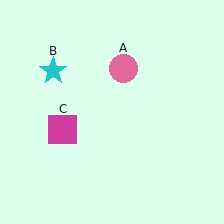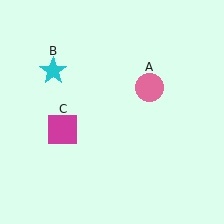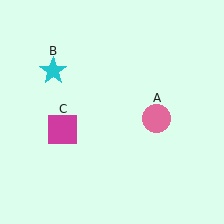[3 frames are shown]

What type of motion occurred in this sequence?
The pink circle (object A) rotated clockwise around the center of the scene.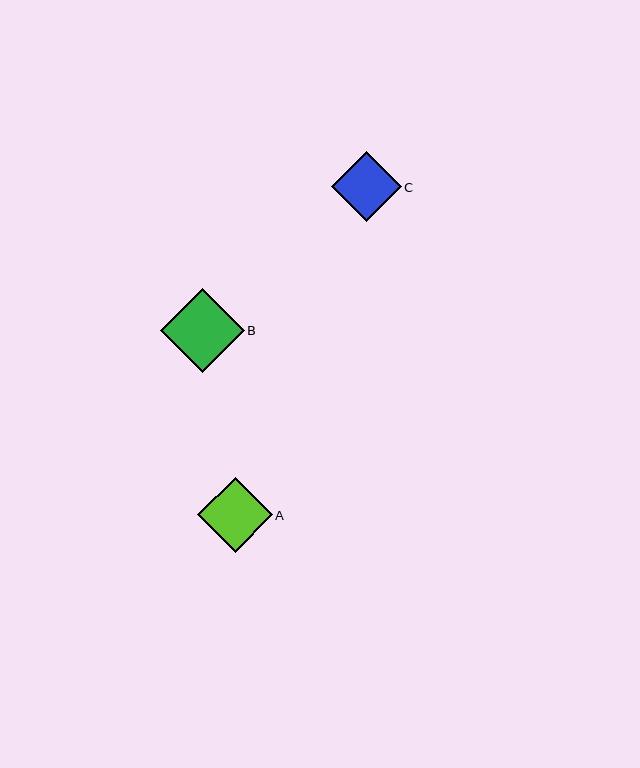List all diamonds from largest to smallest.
From largest to smallest: B, A, C.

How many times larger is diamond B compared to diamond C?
Diamond B is approximately 1.2 times the size of diamond C.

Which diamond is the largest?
Diamond B is the largest with a size of approximately 84 pixels.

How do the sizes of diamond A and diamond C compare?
Diamond A and diamond C are approximately the same size.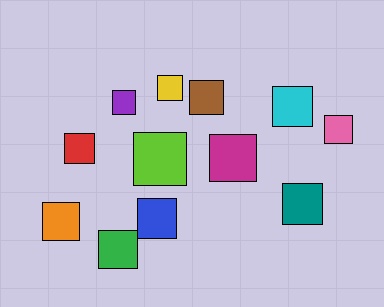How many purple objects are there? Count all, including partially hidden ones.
There is 1 purple object.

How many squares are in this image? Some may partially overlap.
There are 12 squares.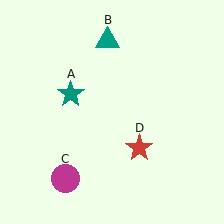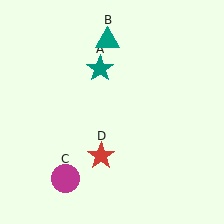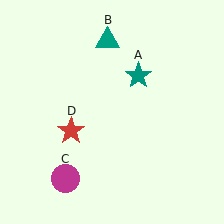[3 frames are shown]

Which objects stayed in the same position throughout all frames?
Teal triangle (object B) and magenta circle (object C) remained stationary.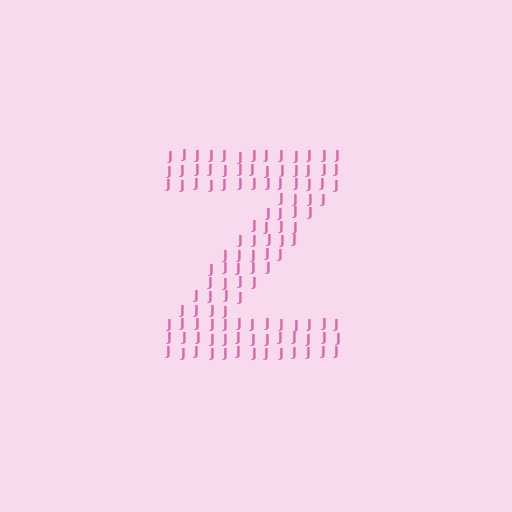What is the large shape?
The large shape is the letter Z.